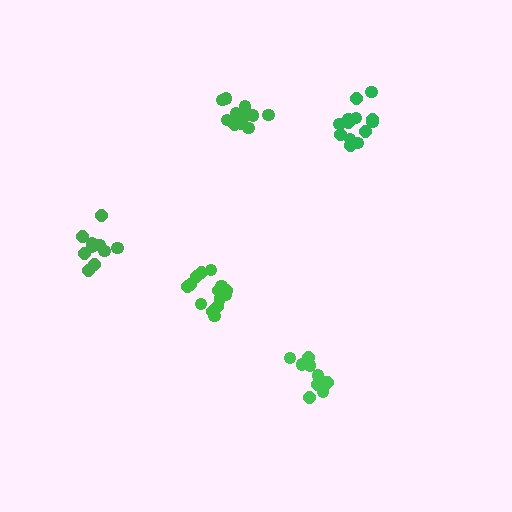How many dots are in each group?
Group 1: 14 dots, Group 2: 13 dots, Group 3: 10 dots, Group 4: 10 dots, Group 5: 13 dots (60 total).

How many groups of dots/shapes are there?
There are 5 groups.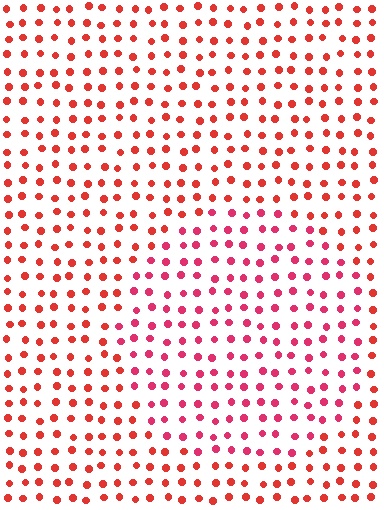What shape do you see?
I see a circle.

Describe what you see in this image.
The image is filled with small red elements in a uniform arrangement. A circle-shaped region is visible where the elements are tinted to a slightly different hue, forming a subtle color boundary.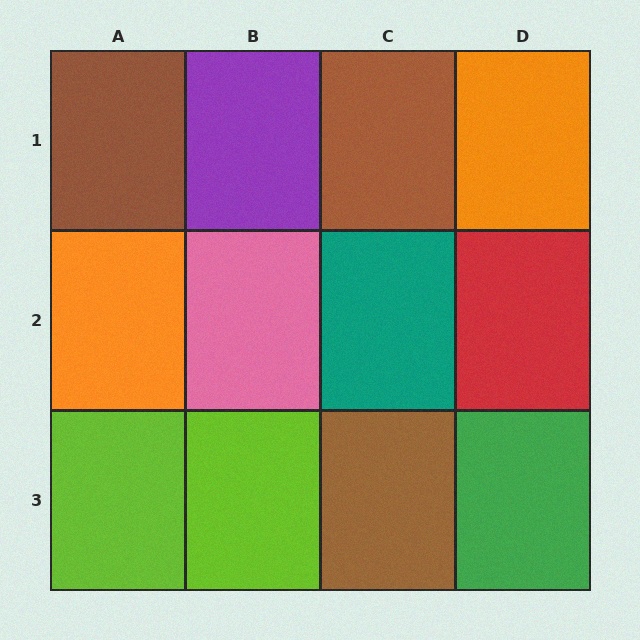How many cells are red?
1 cell is red.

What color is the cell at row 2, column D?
Red.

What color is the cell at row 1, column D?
Orange.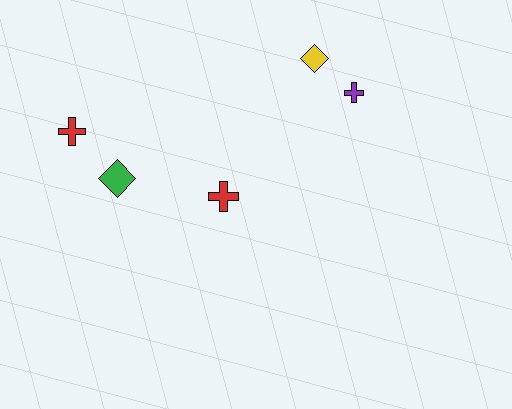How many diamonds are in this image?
There are 2 diamonds.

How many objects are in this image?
There are 5 objects.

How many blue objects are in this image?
There are no blue objects.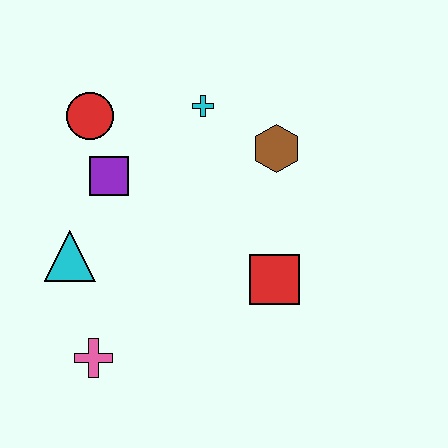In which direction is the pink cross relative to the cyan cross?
The pink cross is below the cyan cross.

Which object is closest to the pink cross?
The cyan triangle is closest to the pink cross.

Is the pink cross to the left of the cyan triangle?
No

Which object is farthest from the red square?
The red circle is farthest from the red square.